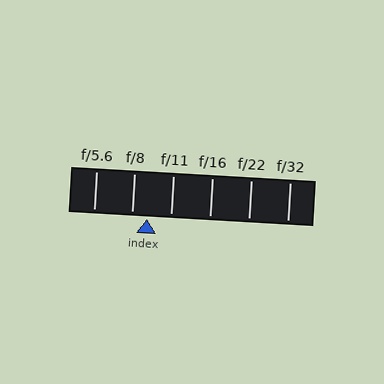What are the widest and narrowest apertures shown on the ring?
The widest aperture shown is f/5.6 and the narrowest is f/32.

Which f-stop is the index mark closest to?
The index mark is closest to f/8.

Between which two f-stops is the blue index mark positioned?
The index mark is between f/8 and f/11.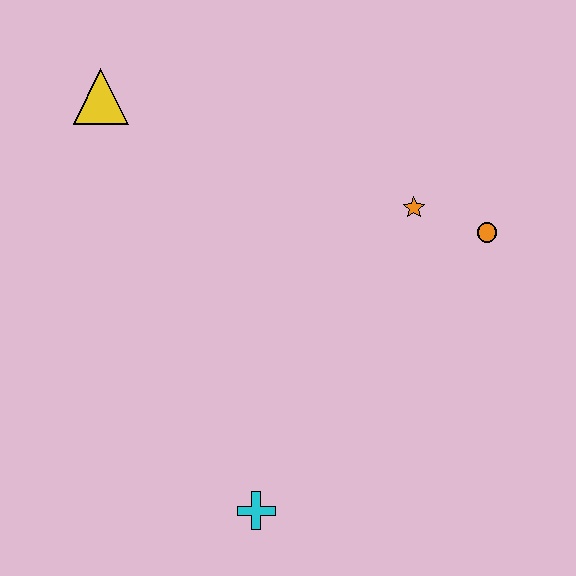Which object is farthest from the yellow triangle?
The cyan cross is farthest from the yellow triangle.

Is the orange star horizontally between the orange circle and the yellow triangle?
Yes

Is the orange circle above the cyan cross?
Yes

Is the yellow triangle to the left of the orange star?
Yes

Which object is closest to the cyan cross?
The orange star is closest to the cyan cross.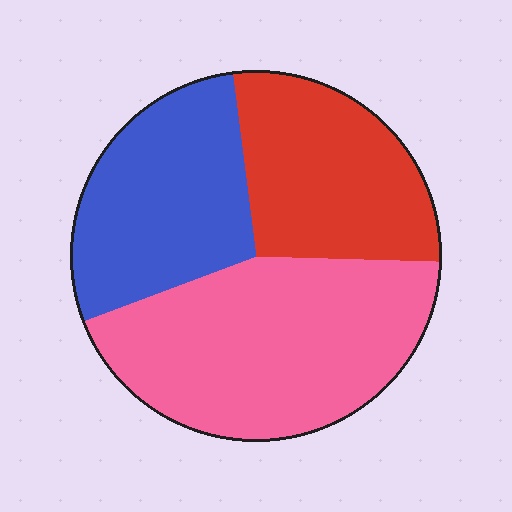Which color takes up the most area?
Pink, at roughly 45%.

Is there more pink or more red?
Pink.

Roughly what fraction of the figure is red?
Red covers about 25% of the figure.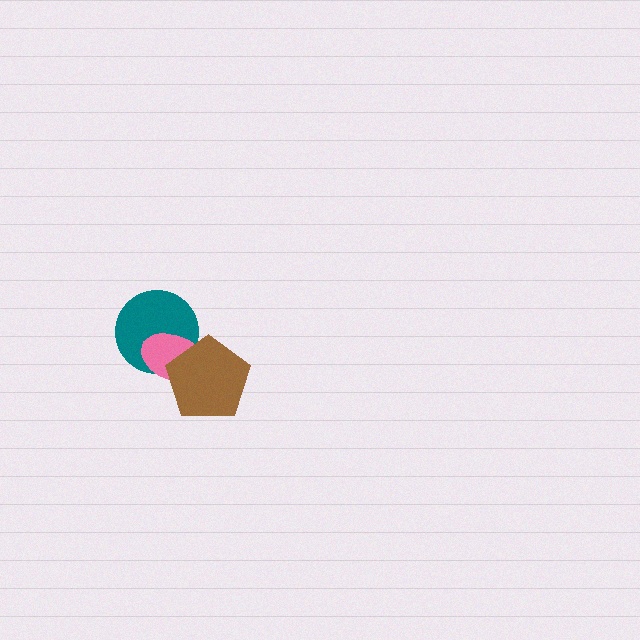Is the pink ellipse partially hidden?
Yes, it is partially covered by another shape.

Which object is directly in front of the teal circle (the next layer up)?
The pink ellipse is directly in front of the teal circle.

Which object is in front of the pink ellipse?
The brown pentagon is in front of the pink ellipse.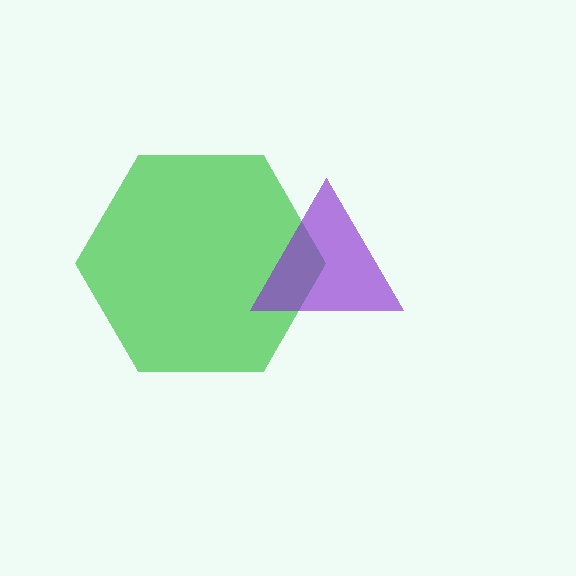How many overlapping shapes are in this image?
There are 2 overlapping shapes in the image.